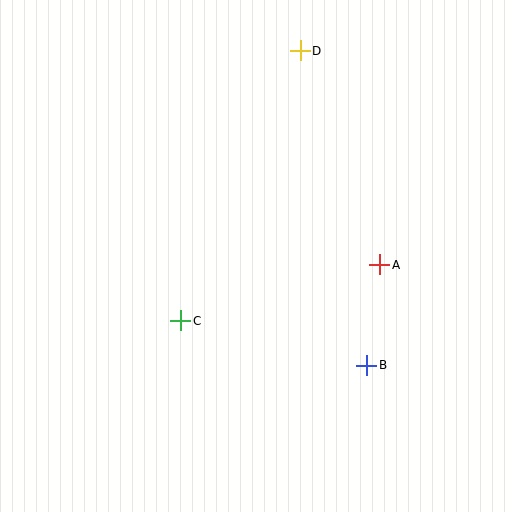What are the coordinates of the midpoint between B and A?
The midpoint between B and A is at (373, 315).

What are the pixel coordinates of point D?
Point D is at (300, 51).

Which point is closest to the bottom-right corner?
Point B is closest to the bottom-right corner.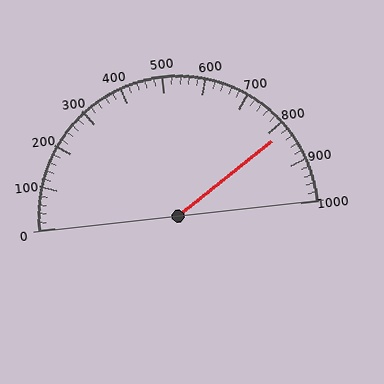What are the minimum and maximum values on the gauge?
The gauge ranges from 0 to 1000.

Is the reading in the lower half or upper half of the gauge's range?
The reading is in the upper half of the range (0 to 1000).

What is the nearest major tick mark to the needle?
The nearest major tick mark is 800.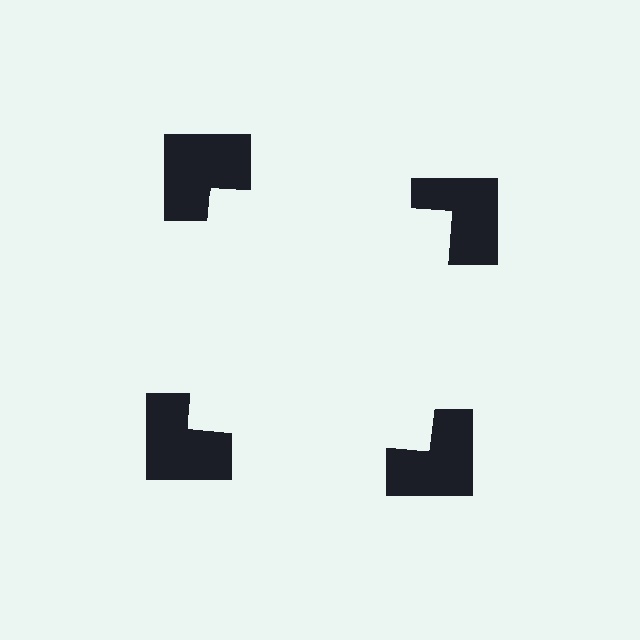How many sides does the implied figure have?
4 sides.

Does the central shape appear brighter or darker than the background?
It typically appears slightly brighter than the background, even though no actual brightness change is drawn.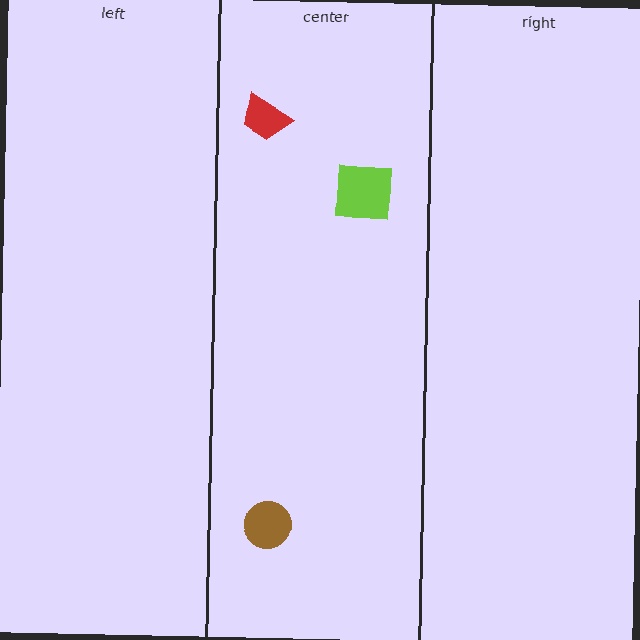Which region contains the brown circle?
The center region.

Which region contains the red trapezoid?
The center region.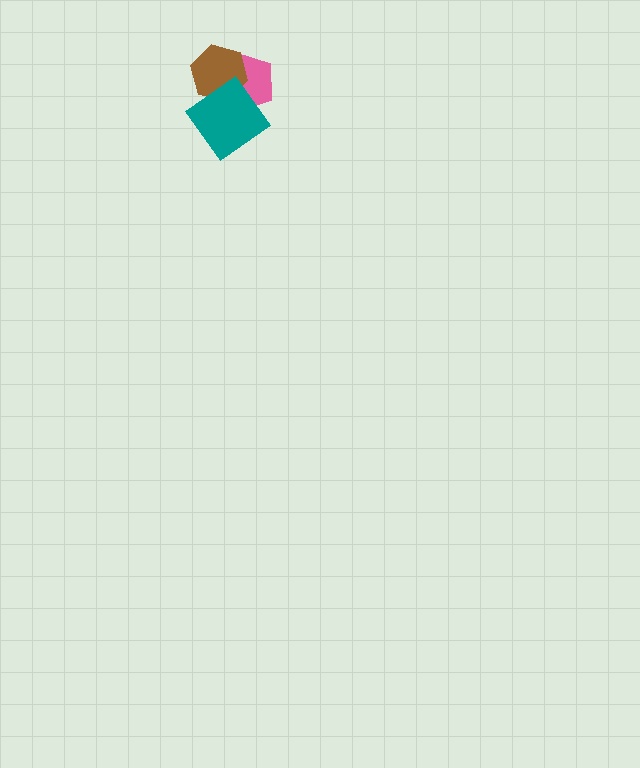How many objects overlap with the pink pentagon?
2 objects overlap with the pink pentagon.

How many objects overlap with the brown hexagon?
2 objects overlap with the brown hexagon.